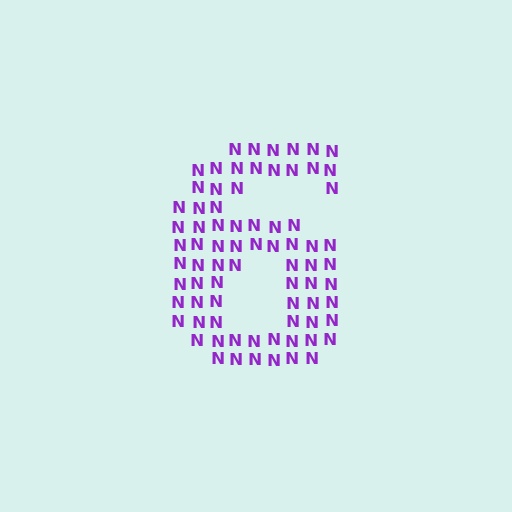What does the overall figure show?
The overall figure shows the digit 6.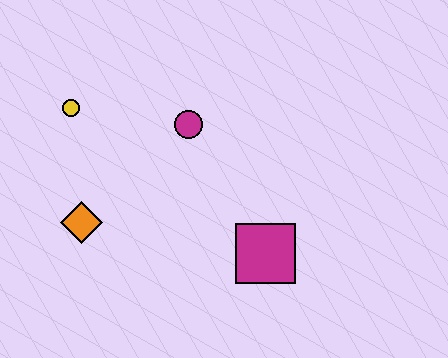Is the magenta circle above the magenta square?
Yes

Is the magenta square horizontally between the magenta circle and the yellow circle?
No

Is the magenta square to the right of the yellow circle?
Yes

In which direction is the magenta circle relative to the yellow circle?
The magenta circle is to the right of the yellow circle.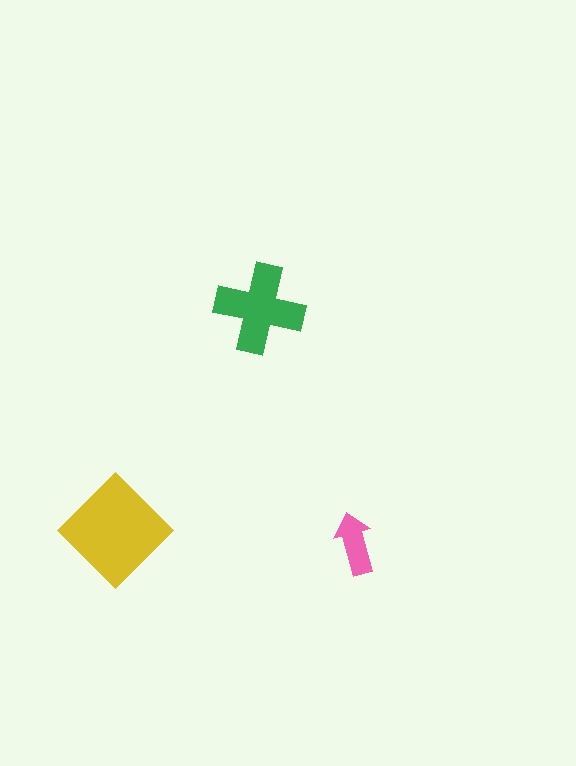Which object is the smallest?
The pink arrow.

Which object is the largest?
The yellow diamond.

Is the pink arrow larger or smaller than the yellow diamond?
Smaller.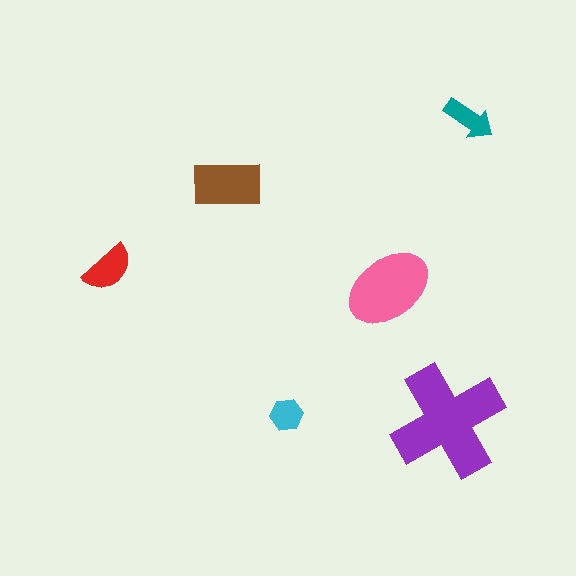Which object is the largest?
The purple cross.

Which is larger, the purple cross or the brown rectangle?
The purple cross.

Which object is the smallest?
The cyan hexagon.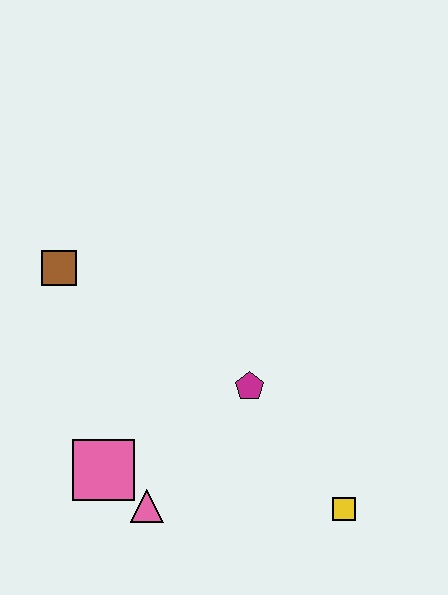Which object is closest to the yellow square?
The magenta pentagon is closest to the yellow square.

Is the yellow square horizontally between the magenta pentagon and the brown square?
No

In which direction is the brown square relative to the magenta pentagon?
The brown square is to the left of the magenta pentagon.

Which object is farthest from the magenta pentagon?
The brown square is farthest from the magenta pentagon.